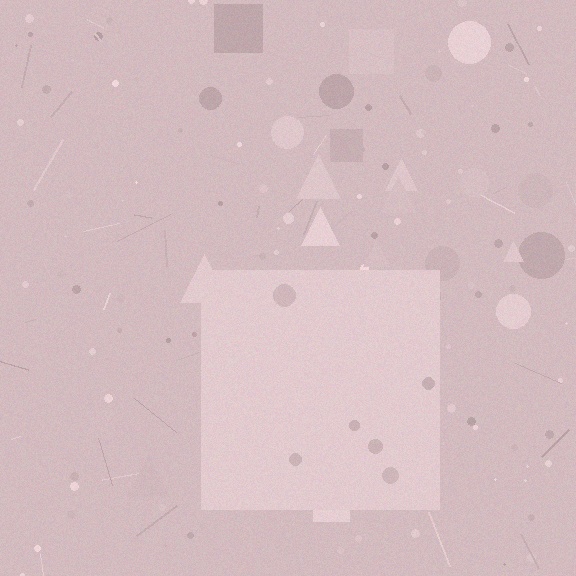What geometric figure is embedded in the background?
A square is embedded in the background.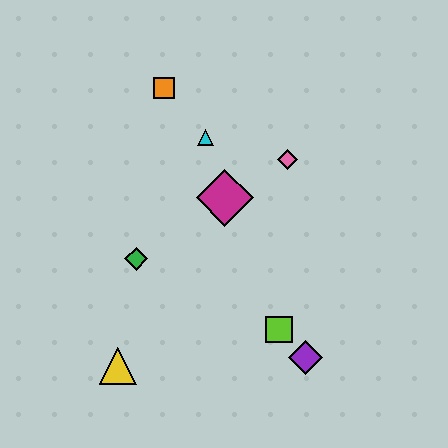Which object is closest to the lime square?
The purple diamond is closest to the lime square.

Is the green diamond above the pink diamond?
No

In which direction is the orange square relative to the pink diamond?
The orange square is to the left of the pink diamond.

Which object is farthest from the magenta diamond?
The yellow triangle is farthest from the magenta diamond.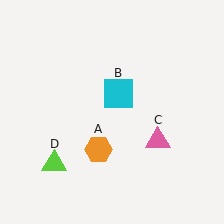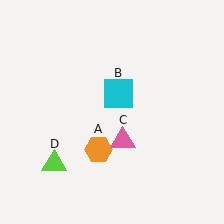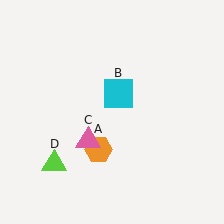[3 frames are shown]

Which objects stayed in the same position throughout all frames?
Orange hexagon (object A) and cyan square (object B) and lime triangle (object D) remained stationary.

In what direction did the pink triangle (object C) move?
The pink triangle (object C) moved left.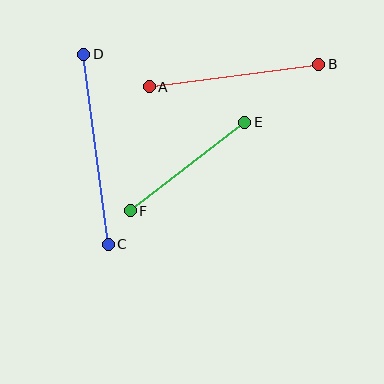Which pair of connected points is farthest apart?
Points C and D are farthest apart.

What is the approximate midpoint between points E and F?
The midpoint is at approximately (188, 166) pixels.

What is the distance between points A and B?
The distance is approximately 171 pixels.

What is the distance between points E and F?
The distance is approximately 145 pixels.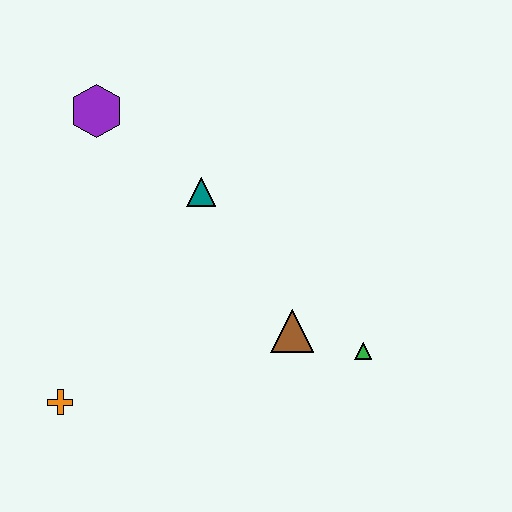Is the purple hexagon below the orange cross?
No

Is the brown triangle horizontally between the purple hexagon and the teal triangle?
No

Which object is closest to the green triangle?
The brown triangle is closest to the green triangle.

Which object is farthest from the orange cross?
The green triangle is farthest from the orange cross.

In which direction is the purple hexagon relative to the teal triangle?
The purple hexagon is to the left of the teal triangle.